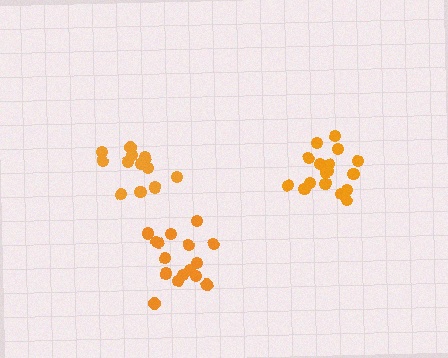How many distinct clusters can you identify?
There are 3 distinct clusters.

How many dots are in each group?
Group 1: 17 dots, Group 2: 12 dots, Group 3: 16 dots (45 total).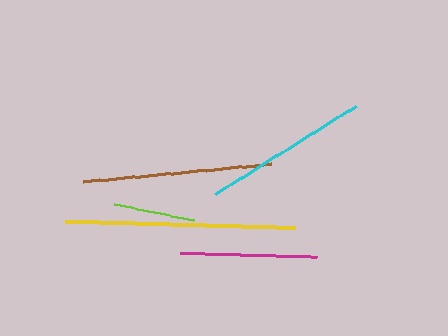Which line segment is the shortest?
The lime line is the shortest at approximately 82 pixels.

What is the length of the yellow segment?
The yellow segment is approximately 230 pixels long.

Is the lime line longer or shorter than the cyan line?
The cyan line is longer than the lime line.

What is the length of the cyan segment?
The cyan segment is approximately 166 pixels long.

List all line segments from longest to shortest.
From longest to shortest: yellow, brown, cyan, magenta, lime.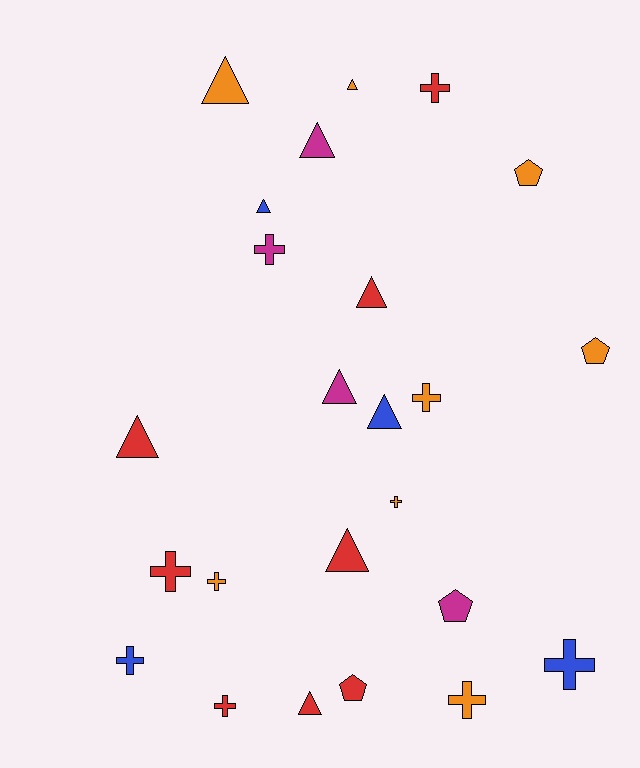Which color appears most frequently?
Red, with 8 objects.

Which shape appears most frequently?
Cross, with 10 objects.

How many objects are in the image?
There are 24 objects.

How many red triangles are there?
There are 4 red triangles.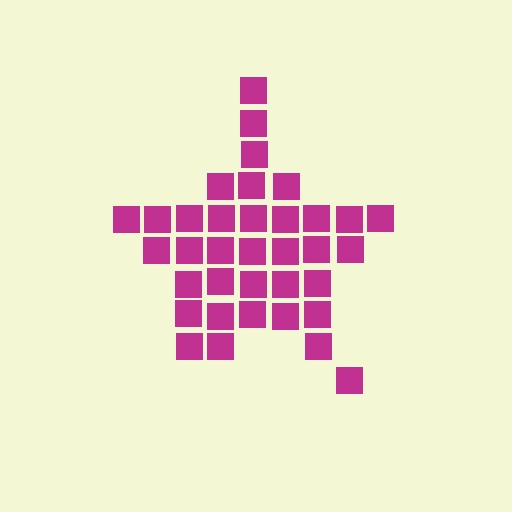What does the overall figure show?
The overall figure shows a star.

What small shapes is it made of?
It is made of small squares.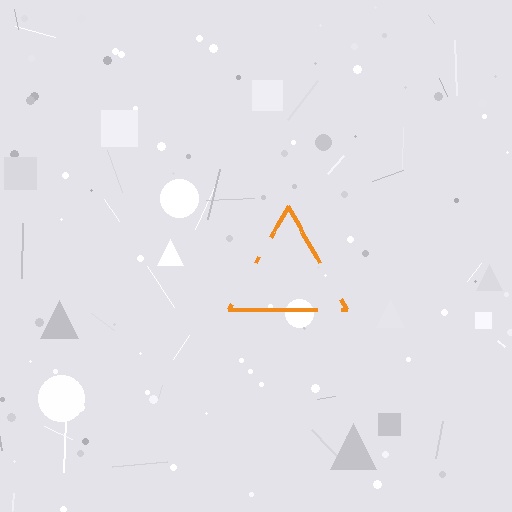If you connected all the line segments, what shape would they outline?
They would outline a triangle.